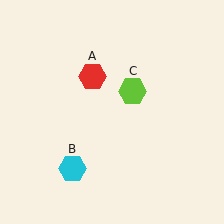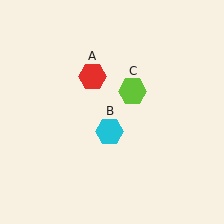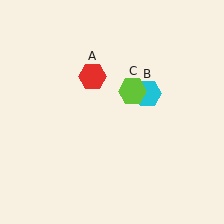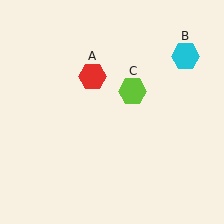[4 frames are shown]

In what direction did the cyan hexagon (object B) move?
The cyan hexagon (object B) moved up and to the right.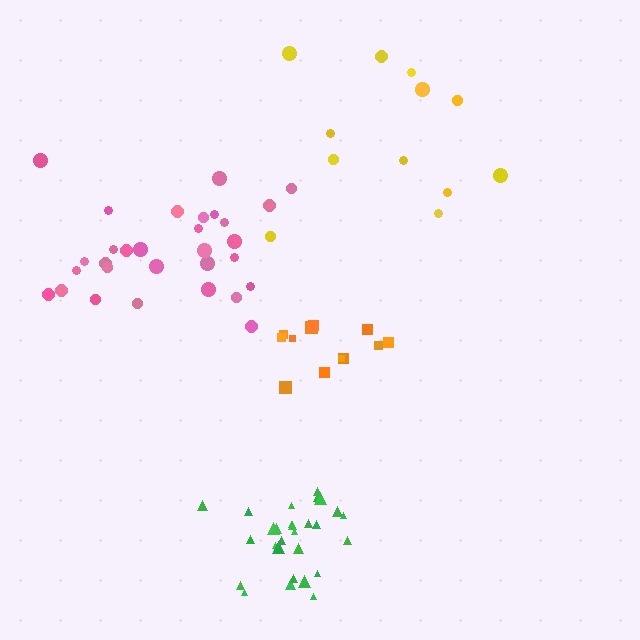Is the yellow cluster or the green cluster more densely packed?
Green.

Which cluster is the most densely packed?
Green.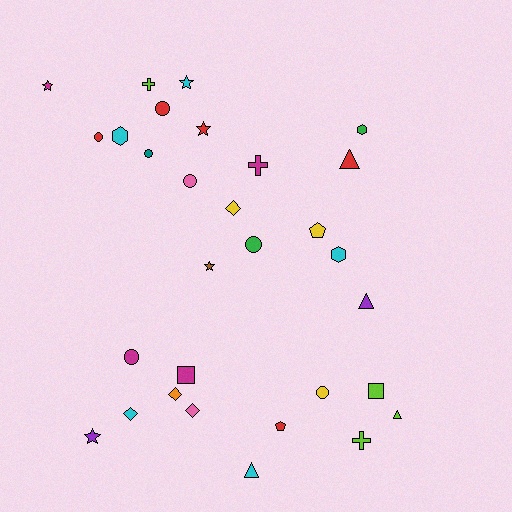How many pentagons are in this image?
There are 2 pentagons.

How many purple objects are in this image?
There are 2 purple objects.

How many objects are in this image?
There are 30 objects.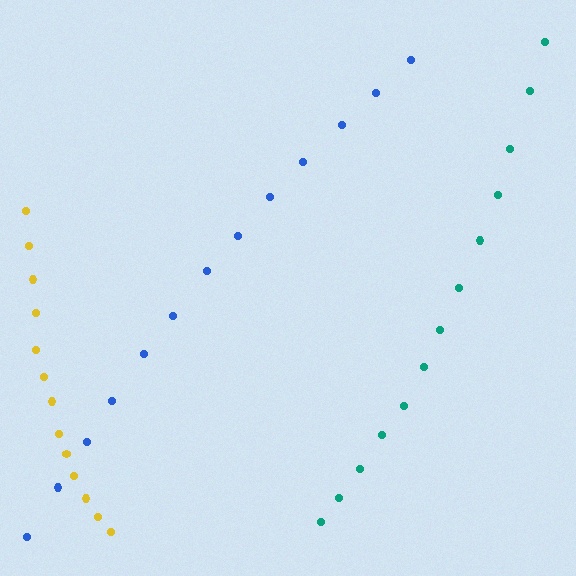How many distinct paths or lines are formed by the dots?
There are 3 distinct paths.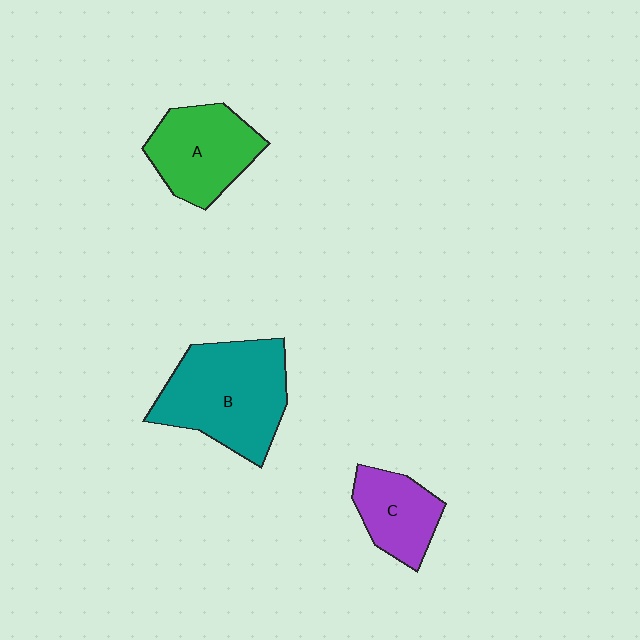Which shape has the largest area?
Shape B (teal).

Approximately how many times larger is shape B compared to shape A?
Approximately 1.4 times.